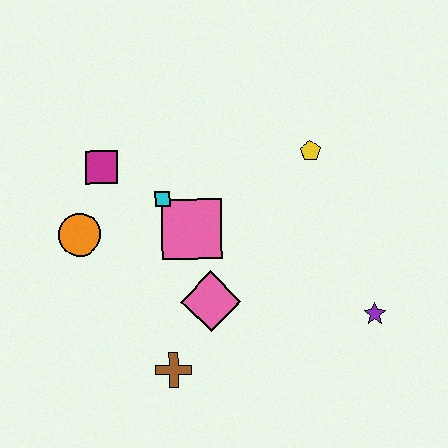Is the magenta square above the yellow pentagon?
No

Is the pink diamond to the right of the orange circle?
Yes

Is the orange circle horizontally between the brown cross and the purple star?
No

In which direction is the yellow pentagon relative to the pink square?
The yellow pentagon is to the right of the pink square.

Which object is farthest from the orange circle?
The purple star is farthest from the orange circle.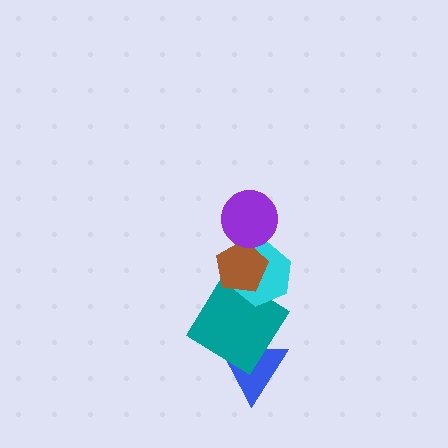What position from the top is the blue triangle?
The blue triangle is 5th from the top.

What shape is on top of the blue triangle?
The teal diamond is on top of the blue triangle.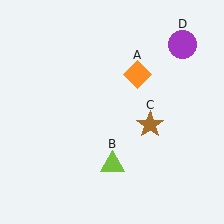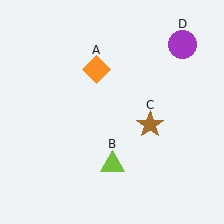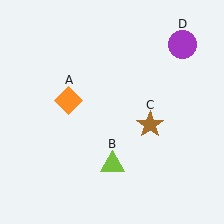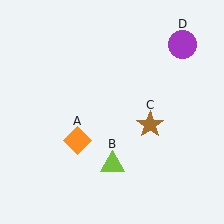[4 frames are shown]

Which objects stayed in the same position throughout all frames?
Lime triangle (object B) and brown star (object C) and purple circle (object D) remained stationary.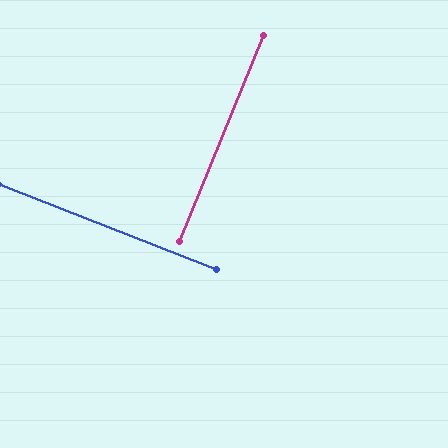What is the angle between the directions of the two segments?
Approximately 89 degrees.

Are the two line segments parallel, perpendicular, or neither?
Perpendicular — they meet at approximately 89°.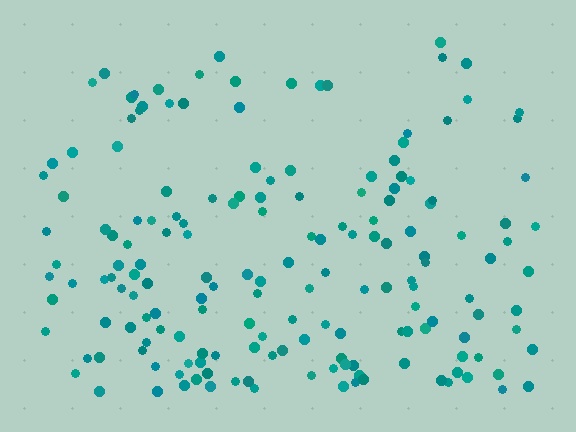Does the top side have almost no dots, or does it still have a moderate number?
Still a moderate number, just noticeably fewer than the bottom.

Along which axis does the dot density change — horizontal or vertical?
Vertical.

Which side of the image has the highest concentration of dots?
The bottom.